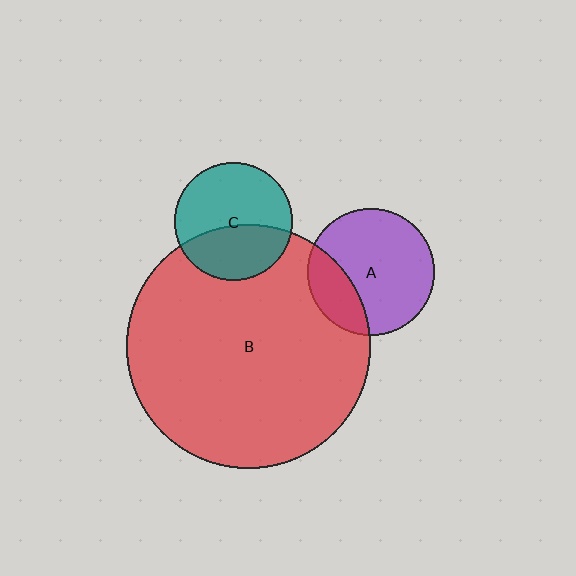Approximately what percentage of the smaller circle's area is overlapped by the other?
Approximately 40%.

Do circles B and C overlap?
Yes.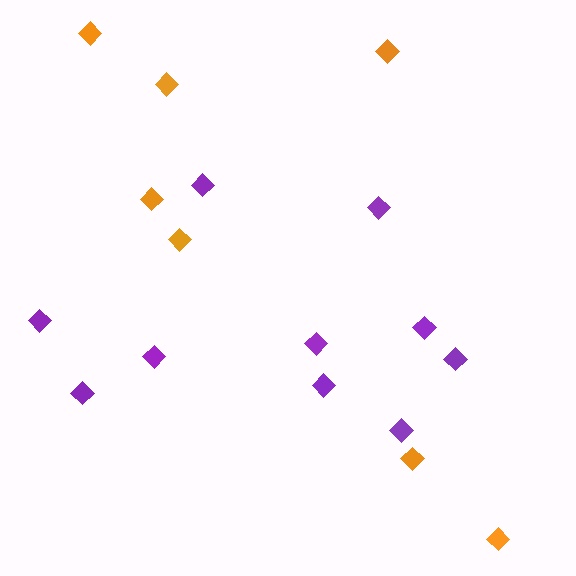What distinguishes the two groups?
There are 2 groups: one group of purple diamonds (10) and one group of orange diamonds (7).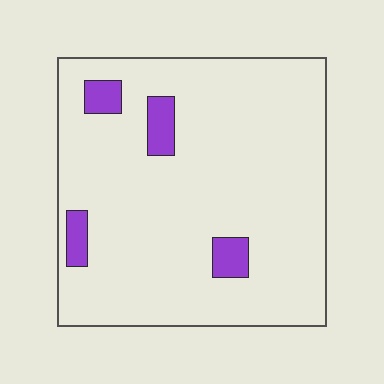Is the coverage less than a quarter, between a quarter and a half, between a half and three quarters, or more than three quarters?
Less than a quarter.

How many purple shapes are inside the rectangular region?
4.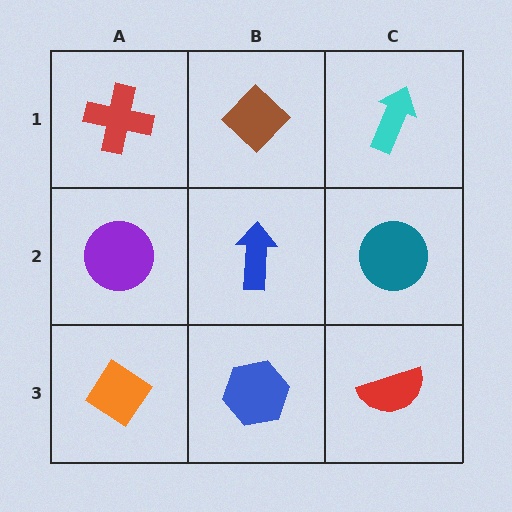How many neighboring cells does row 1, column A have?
2.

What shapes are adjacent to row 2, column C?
A cyan arrow (row 1, column C), a red semicircle (row 3, column C), a blue arrow (row 2, column B).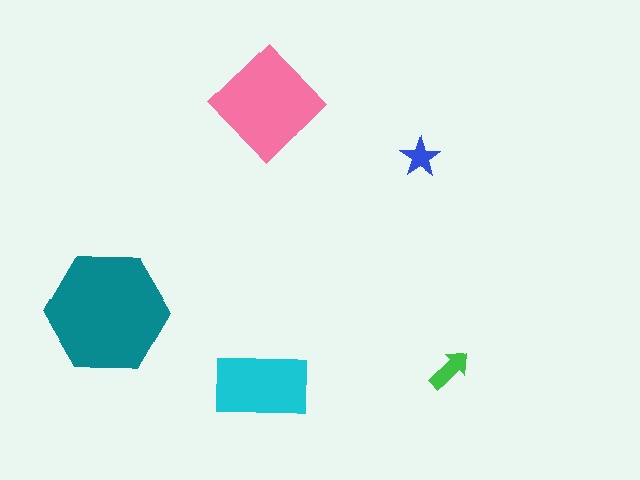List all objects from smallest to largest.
The blue star, the green arrow, the cyan rectangle, the pink diamond, the teal hexagon.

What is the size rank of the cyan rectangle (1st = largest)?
3rd.